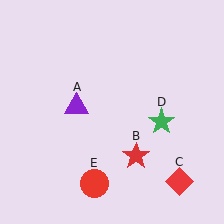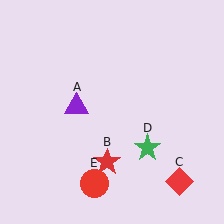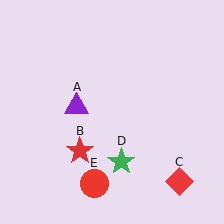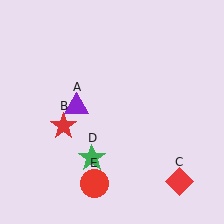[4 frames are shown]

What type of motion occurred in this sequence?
The red star (object B), green star (object D) rotated clockwise around the center of the scene.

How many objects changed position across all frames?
2 objects changed position: red star (object B), green star (object D).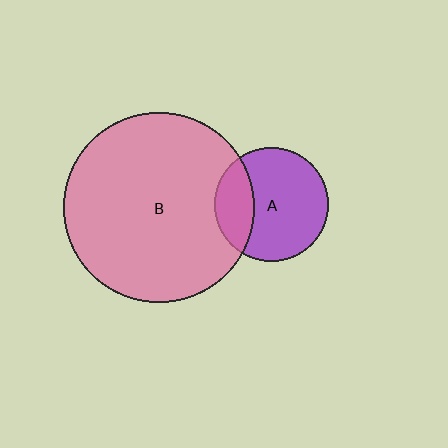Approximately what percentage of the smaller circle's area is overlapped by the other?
Approximately 25%.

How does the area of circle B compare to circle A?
Approximately 2.8 times.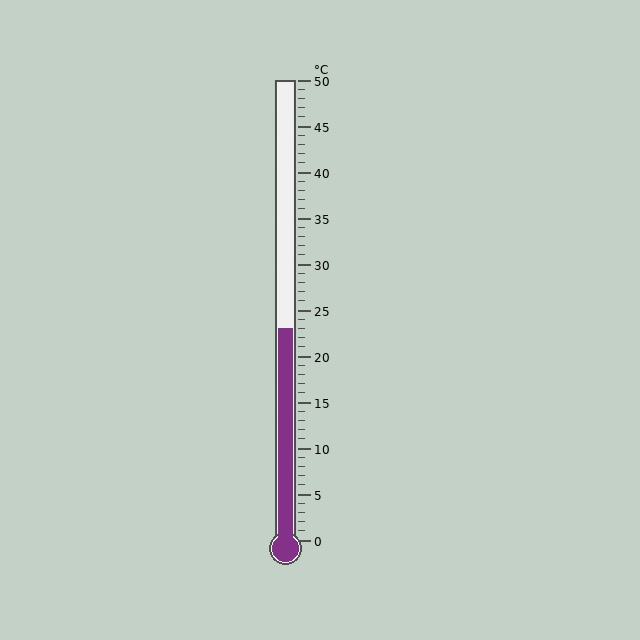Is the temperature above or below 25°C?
The temperature is below 25°C.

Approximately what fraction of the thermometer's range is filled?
The thermometer is filled to approximately 45% of its range.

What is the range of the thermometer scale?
The thermometer scale ranges from 0°C to 50°C.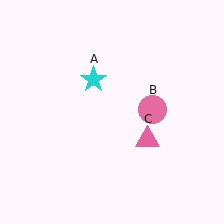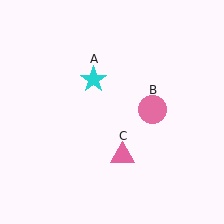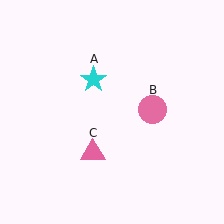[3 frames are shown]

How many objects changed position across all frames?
1 object changed position: pink triangle (object C).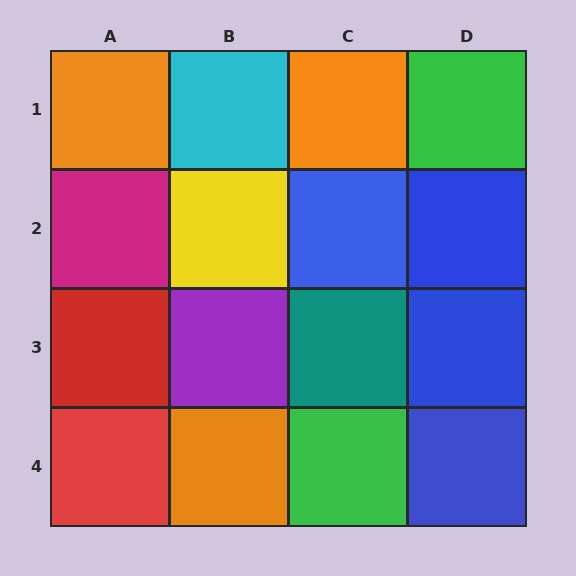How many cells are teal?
1 cell is teal.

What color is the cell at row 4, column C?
Green.